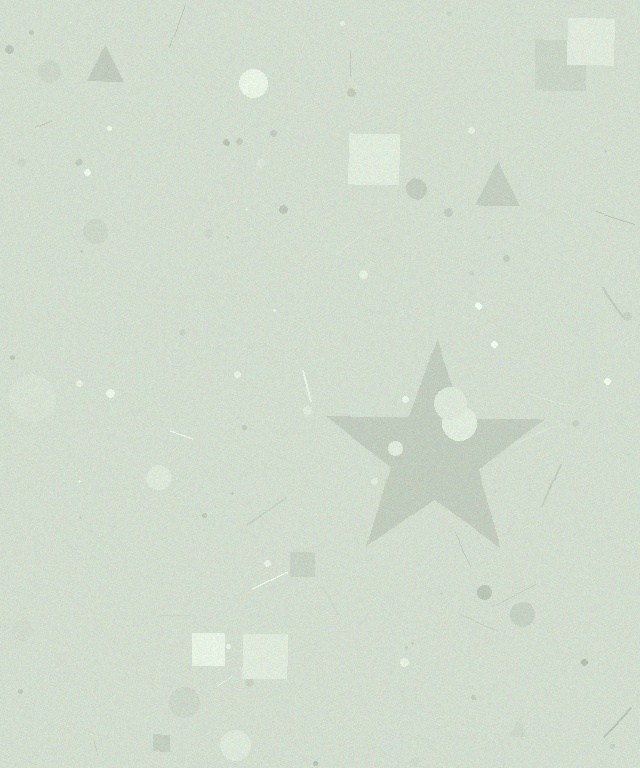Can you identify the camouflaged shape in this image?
The camouflaged shape is a star.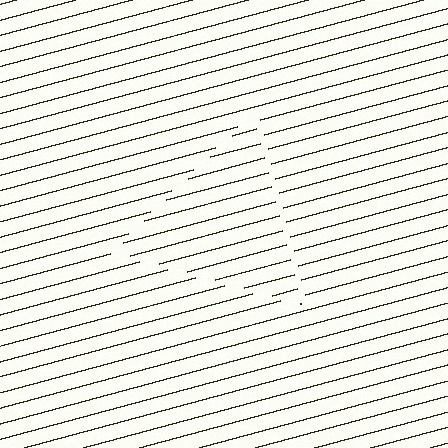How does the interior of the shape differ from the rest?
The interior of the shape contains the same grating, shifted by half a period — the contour is defined by the phase discontinuity where line-ends from the inner and outer gratings abut.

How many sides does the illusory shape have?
3 sides — the line-ends trace a triangle.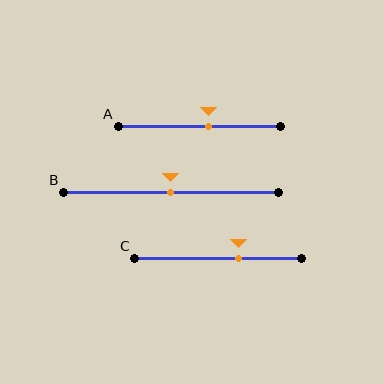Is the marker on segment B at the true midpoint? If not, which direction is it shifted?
Yes, the marker on segment B is at the true midpoint.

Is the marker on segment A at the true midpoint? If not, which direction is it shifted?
No, the marker on segment A is shifted to the right by about 6% of the segment length.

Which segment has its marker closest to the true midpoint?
Segment B has its marker closest to the true midpoint.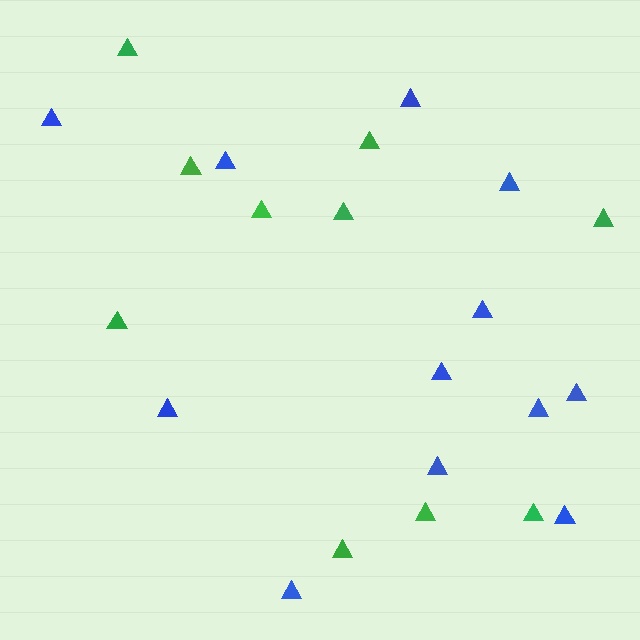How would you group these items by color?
There are 2 groups: one group of blue triangles (12) and one group of green triangles (10).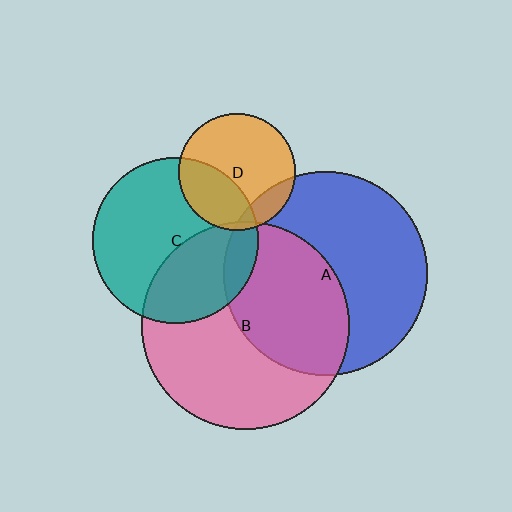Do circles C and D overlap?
Yes.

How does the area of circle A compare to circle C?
Approximately 1.5 times.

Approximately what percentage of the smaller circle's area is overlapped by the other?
Approximately 35%.